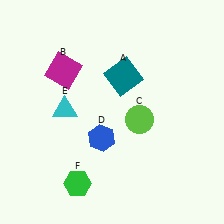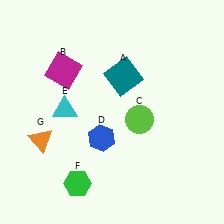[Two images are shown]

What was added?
An orange triangle (G) was added in Image 2.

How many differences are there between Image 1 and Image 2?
There is 1 difference between the two images.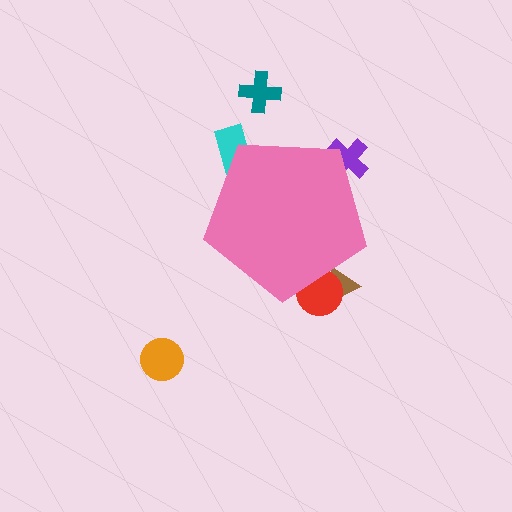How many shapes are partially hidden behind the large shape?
4 shapes are partially hidden.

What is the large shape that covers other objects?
A pink pentagon.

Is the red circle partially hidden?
Yes, the red circle is partially hidden behind the pink pentagon.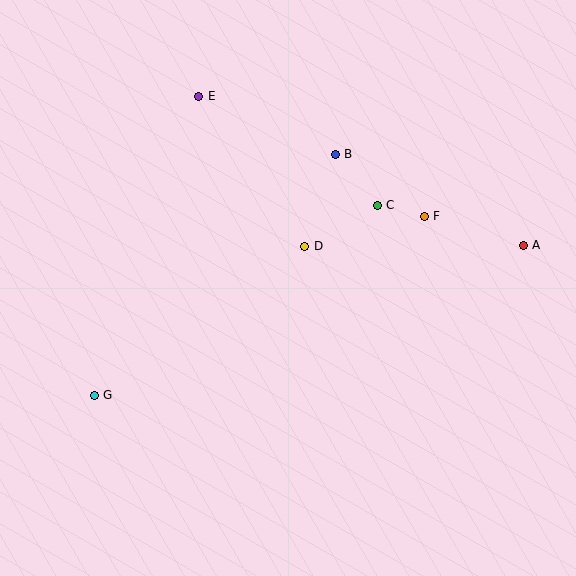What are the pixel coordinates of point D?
Point D is at (305, 246).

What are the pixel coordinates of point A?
Point A is at (523, 245).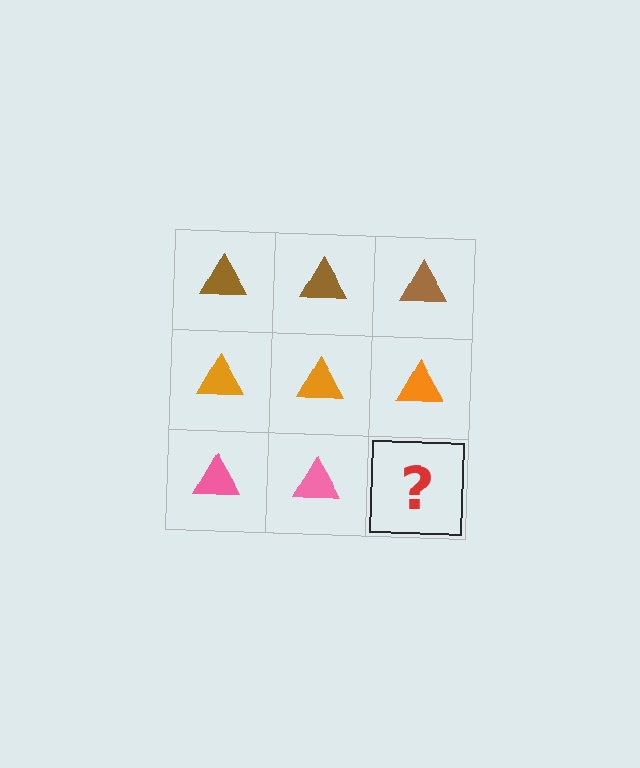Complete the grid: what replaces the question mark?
The question mark should be replaced with a pink triangle.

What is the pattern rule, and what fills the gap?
The rule is that each row has a consistent color. The gap should be filled with a pink triangle.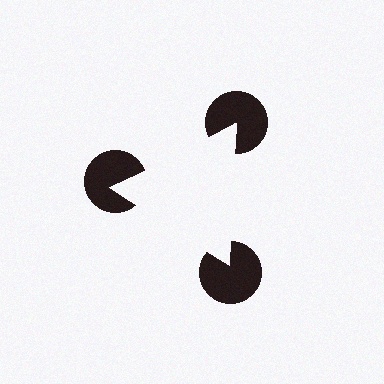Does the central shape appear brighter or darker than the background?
It typically appears slightly brighter than the background, even though no actual brightness change is drawn.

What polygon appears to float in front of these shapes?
An illusory triangle — its edges are inferred from the aligned wedge cuts in the pac-man discs, not physically drawn.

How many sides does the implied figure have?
3 sides.